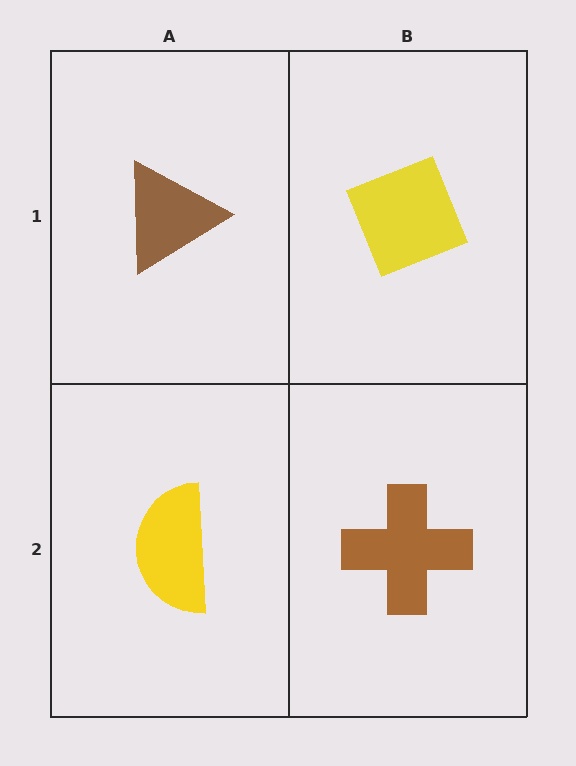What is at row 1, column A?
A brown triangle.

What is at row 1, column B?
A yellow diamond.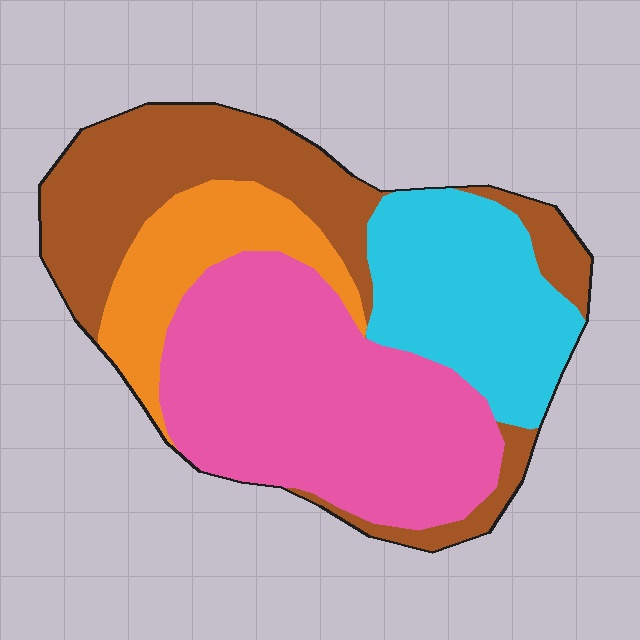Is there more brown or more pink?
Pink.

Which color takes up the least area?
Orange, at roughly 15%.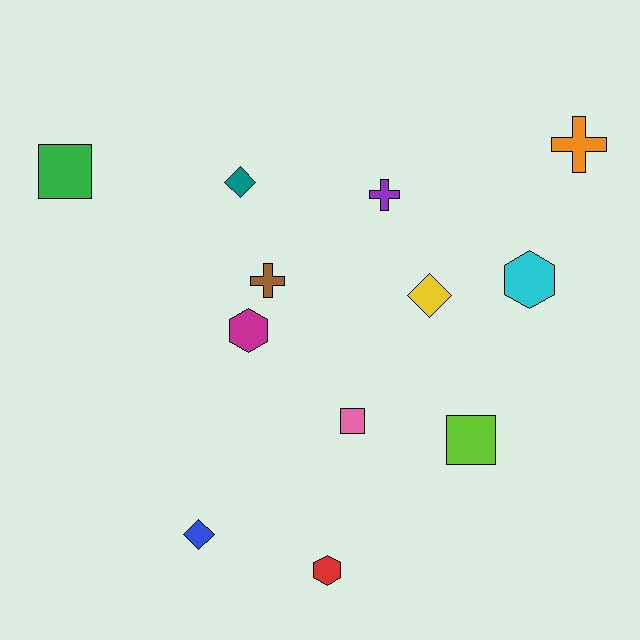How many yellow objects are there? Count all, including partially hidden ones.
There is 1 yellow object.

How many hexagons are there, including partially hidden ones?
There are 3 hexagons.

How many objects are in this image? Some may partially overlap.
There are 12 objects.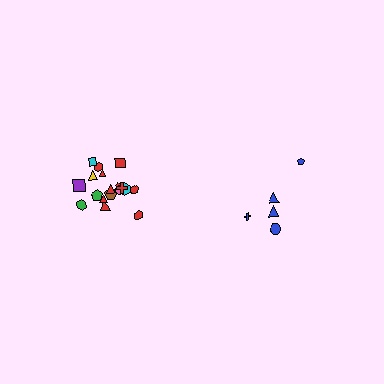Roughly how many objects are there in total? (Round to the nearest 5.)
Roughly 25 objects in total.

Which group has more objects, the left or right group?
The left group.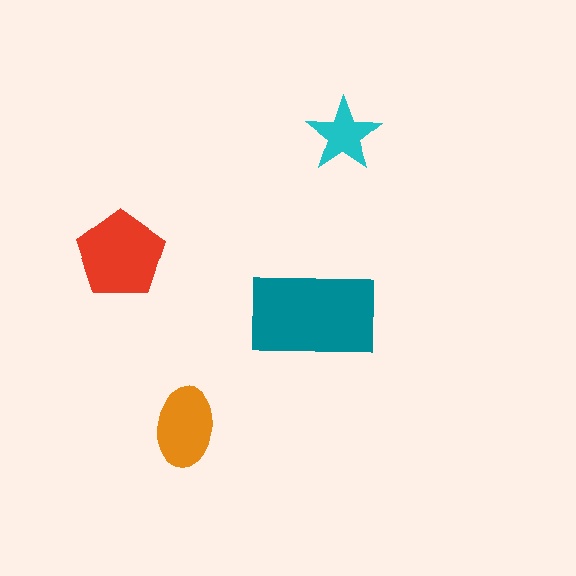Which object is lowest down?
The orange ellipse is bottommost.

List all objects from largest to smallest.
The teal rectangle, the red pentagon, the orange ellipse, the cyan star.